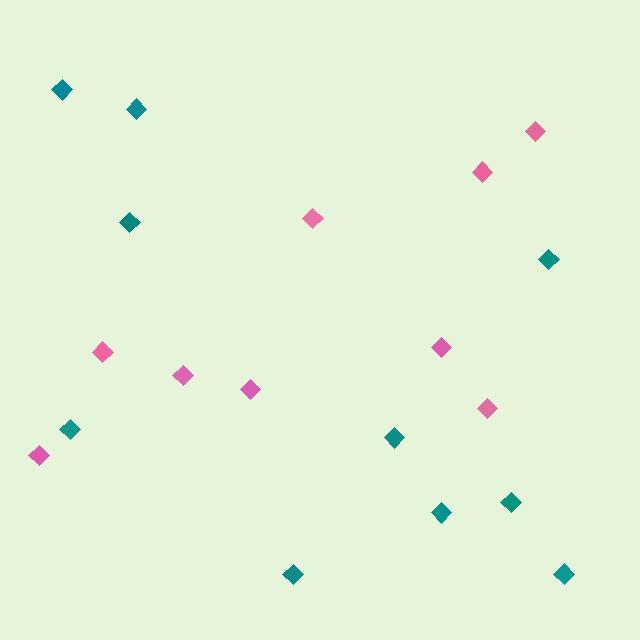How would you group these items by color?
There are 2 groups: one group of teal diamonds (10) and one group of pink diamonds (9).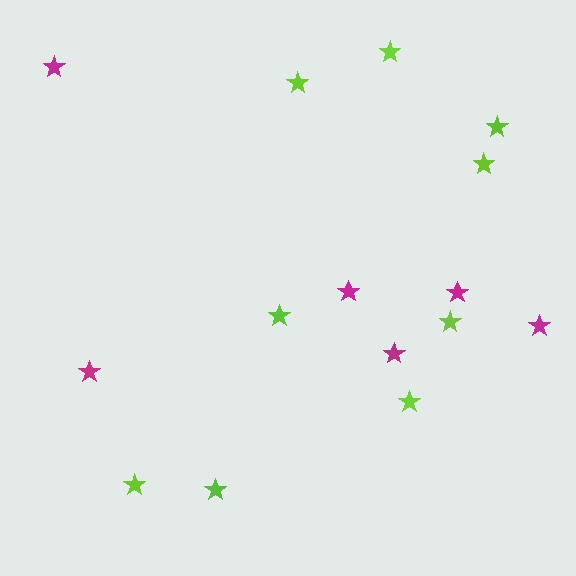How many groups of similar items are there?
There are 2 groups: one group of magenta stars (6) and one group of lime stars (9).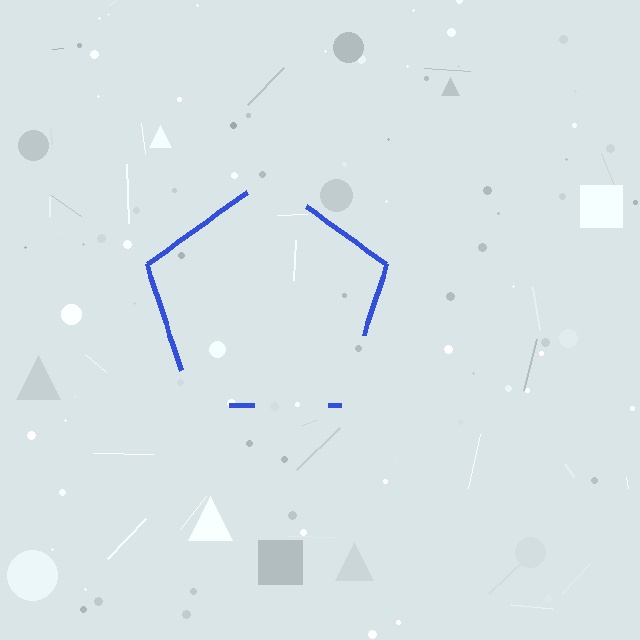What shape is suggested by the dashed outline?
The dashed outline suggests a pentagon.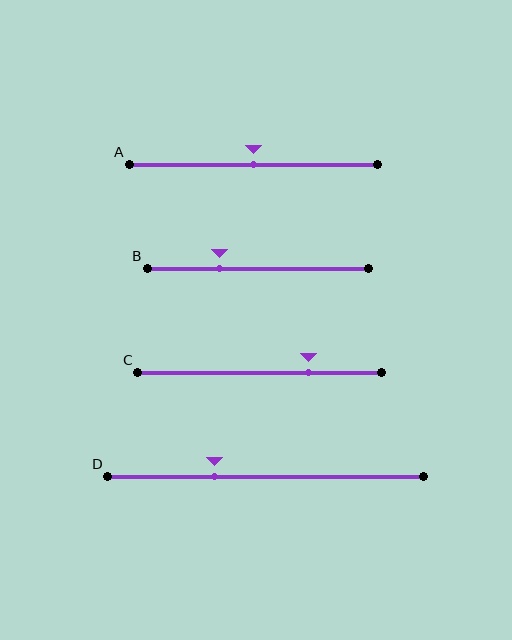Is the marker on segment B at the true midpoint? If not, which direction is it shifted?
No, the marker on segment B is shifted to the left by about 17% of the segment length.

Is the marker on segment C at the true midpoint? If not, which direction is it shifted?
No, the marker on segment C is shifted to the right by about 20% of the segment length.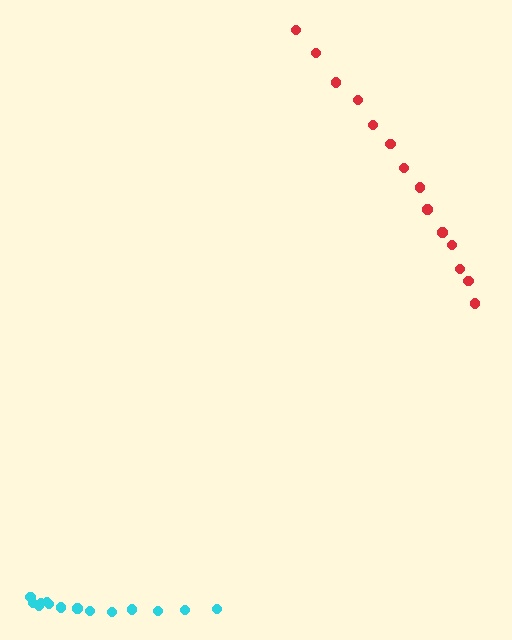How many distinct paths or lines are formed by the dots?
There are 2 distinct paths.